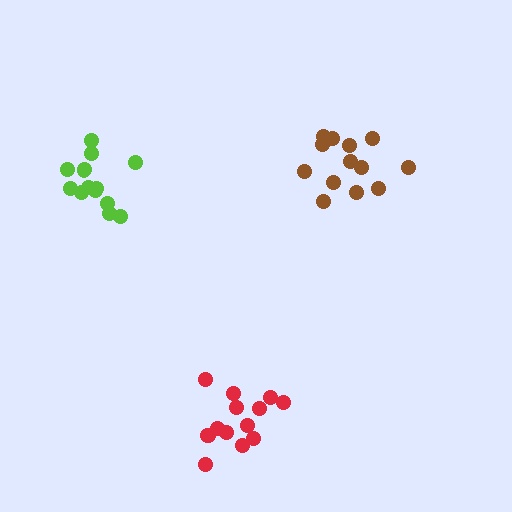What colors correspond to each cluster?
The clusters are colored: brown, red, lime.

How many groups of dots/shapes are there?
There are 3 groups.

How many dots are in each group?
Group 1: 13 dots, Group 2: 14 dots, Group 3: 14 dots (41 total).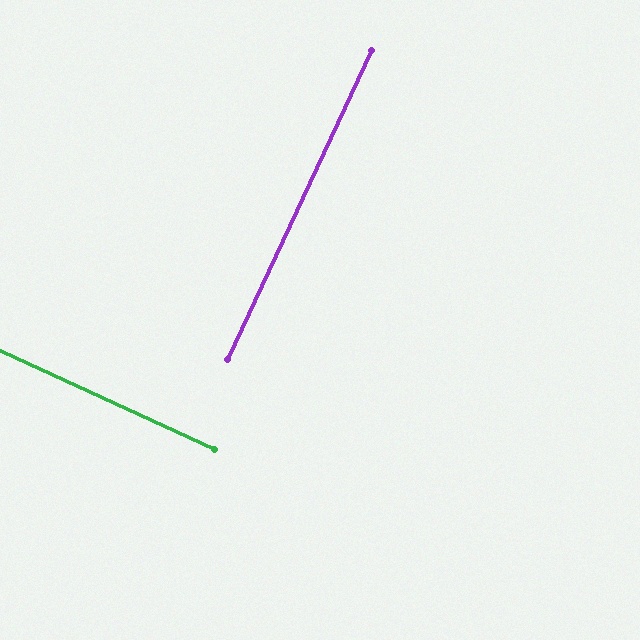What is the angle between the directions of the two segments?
Approximately 89 degrees.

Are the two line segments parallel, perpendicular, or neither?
Perpendicular — they meet at approximately 89°.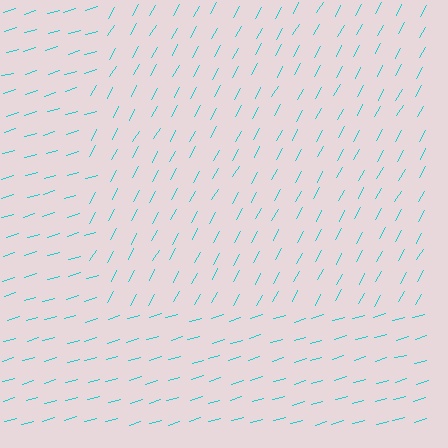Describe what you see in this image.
The image is filled with small cyan line segments. A rectangle region in the image has lines oriented differently from the surrounding lines, creating a visible texture boundary.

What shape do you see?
I see a rectangle.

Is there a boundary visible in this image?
Yes, there is a texture boundary formed by a change in line orientation.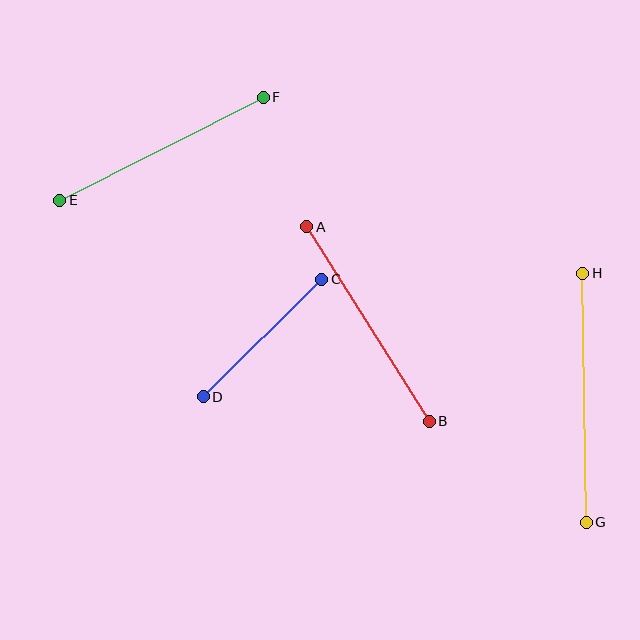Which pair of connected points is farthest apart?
Points G and H are farthest apart.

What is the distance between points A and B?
The distance is approximately 230 pixels.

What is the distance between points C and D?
The distance is approximately 167 pixels.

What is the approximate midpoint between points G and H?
The midpoint is at approximately (585, 398) pixels.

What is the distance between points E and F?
The distance is approximately 228 pixels.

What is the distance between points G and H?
The distance is approximately 249 pixels.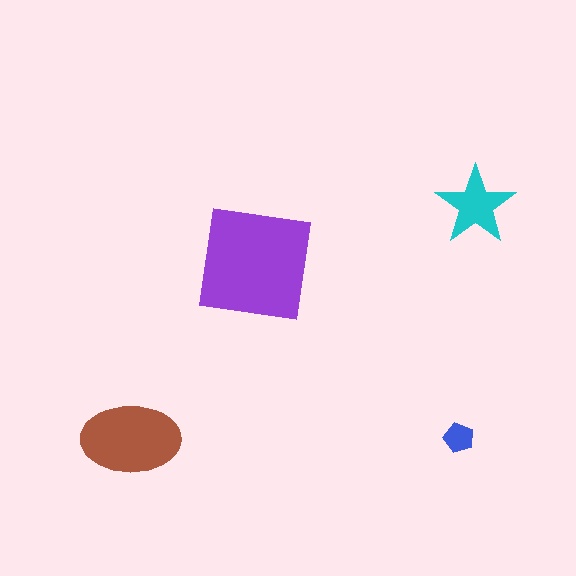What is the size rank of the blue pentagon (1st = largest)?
4th.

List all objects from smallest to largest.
The blue pentagon, the cyan star, the brown ellipse, the purple square.